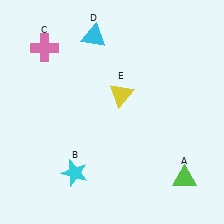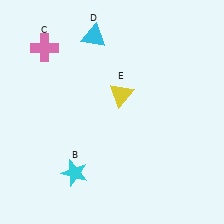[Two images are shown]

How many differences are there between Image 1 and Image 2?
There is 1 difference between the two images.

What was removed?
The lime triangle (A) was removed in Image 2.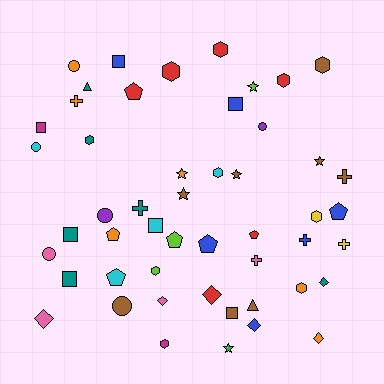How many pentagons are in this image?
There are 7 pentagons.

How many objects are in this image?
There are 50 objects.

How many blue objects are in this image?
There are 6 blue objects.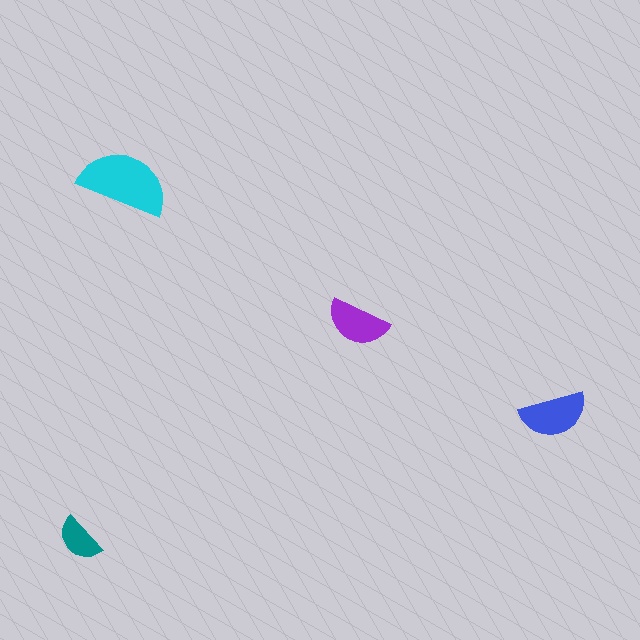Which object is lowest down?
The teal semicircle is bottommost.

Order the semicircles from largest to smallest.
the cyan one, the blue one, the purple one, the teal one.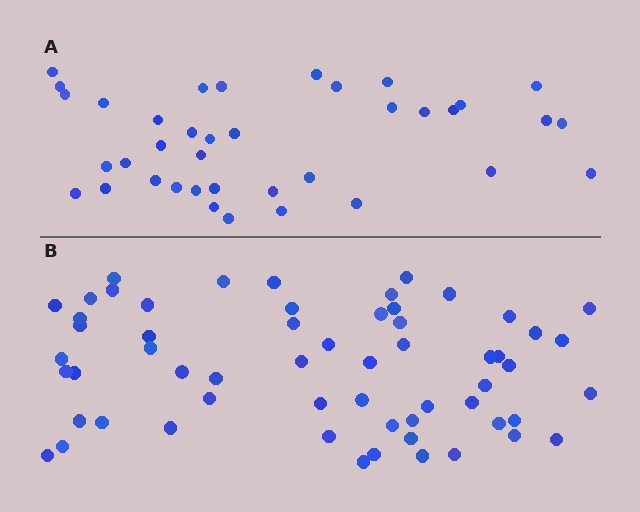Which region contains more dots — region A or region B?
Region B (the bottom region) has more dots.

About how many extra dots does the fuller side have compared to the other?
Region B has approximately 20 more dots than region A.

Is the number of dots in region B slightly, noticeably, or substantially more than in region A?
Region B has substantially more. The ratio is roughly 1.6 to 1.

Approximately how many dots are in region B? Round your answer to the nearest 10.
About 60 dots. (The exact count is 59, which rounds to 60.)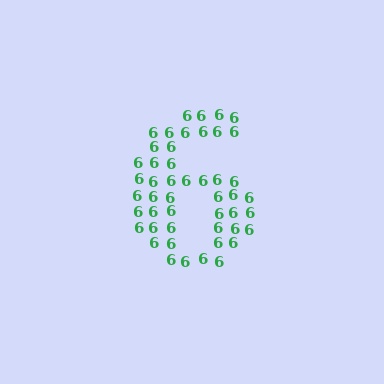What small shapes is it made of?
It is made of small digit 6's.